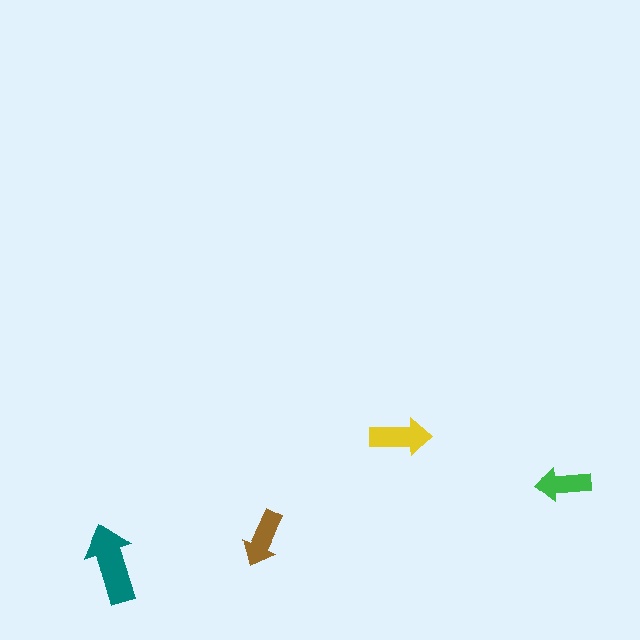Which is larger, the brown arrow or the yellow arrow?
The yellow one.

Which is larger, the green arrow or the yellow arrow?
The yellow one.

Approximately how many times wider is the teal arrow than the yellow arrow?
About 1.5 times wider.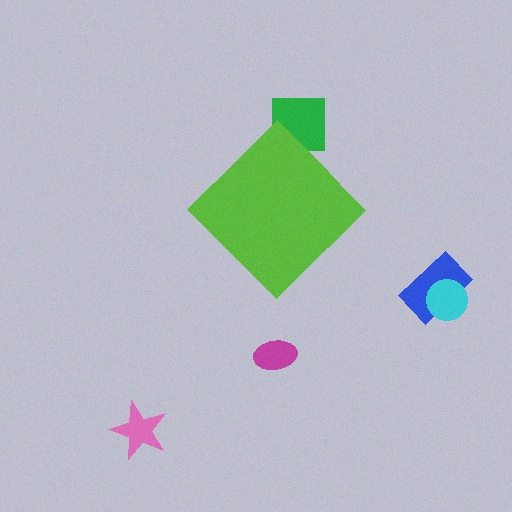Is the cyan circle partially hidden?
No, the cyan circle is fully visible.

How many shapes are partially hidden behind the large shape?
1 shape is partially hidden.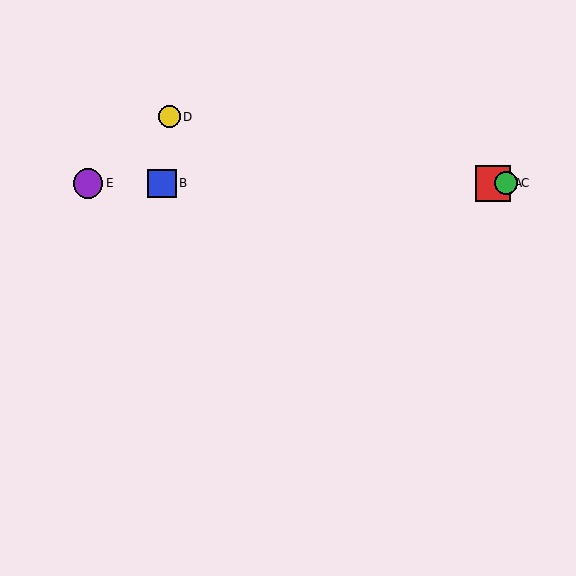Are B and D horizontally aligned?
No, B is at y≈183 and D is at y≈117.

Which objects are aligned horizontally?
Objects A, B, C, E are aligned horizontally.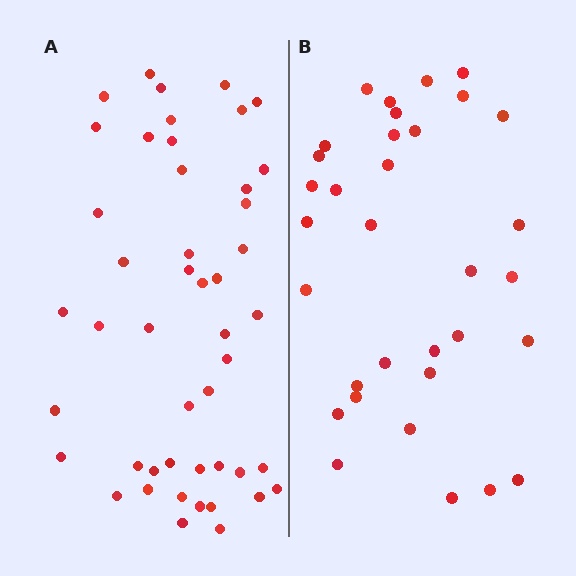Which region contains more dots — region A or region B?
Region A (the left region) has more dots.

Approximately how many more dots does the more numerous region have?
Region A has approximately 15 more dots than region B.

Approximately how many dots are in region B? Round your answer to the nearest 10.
About 30 dots. (The exact count is 33, which rounds to 30.)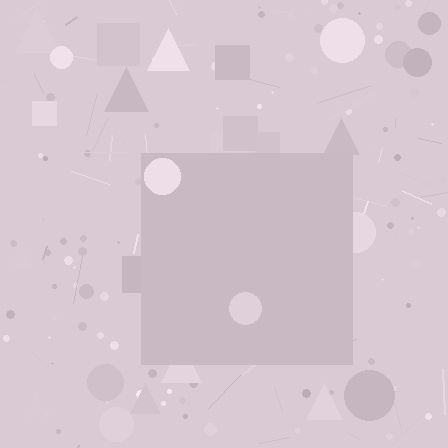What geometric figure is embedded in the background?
A square is embedded in the background.